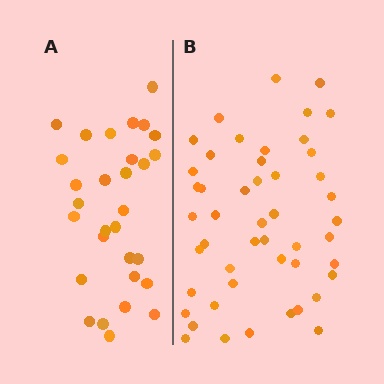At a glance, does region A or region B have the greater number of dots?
Region B (the right region) has more dots.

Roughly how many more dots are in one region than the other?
Region B has approximately 20 more dots than region A.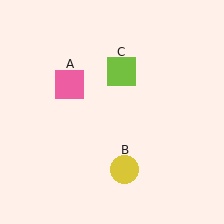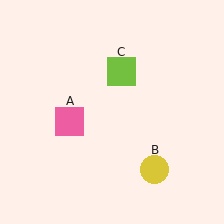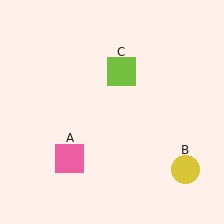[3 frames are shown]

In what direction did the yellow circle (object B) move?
The yellow circle (object B) moved right.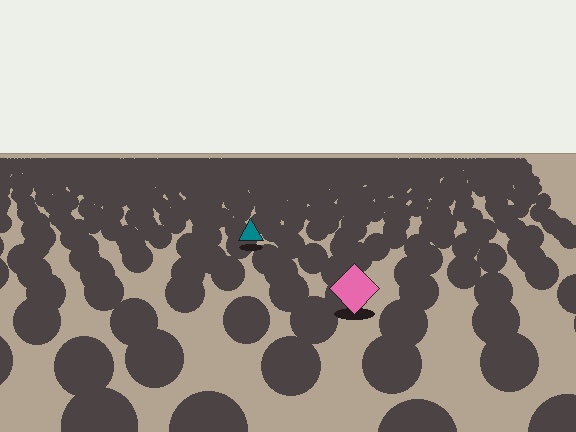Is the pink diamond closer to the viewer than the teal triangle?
Yes. The pink diamond is closer — you can tell from the texture gradient: the ground texture is coarser near it.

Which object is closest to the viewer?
The pink diamond is closest. The texture marks near it are larger and more spread out.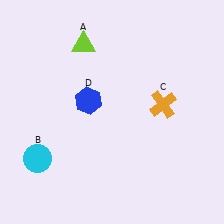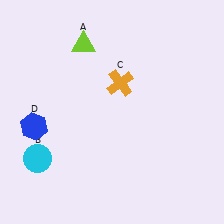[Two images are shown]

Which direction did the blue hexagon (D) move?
The blue hexagon (D) moved left.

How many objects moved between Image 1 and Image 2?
2 objects moved between the two images.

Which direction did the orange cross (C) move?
The orange cross (C) moved left.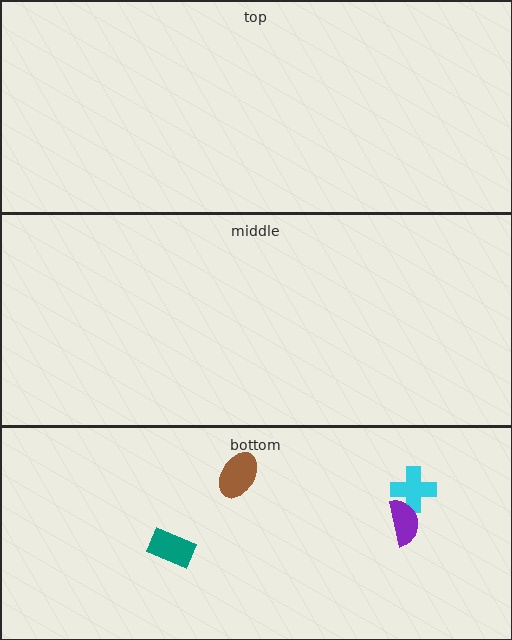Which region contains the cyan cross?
The bottom region.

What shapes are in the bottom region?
The teal rectangle, the brown ellipse, the cyan cross, the purple semicircle.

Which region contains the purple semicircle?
The bottom region.